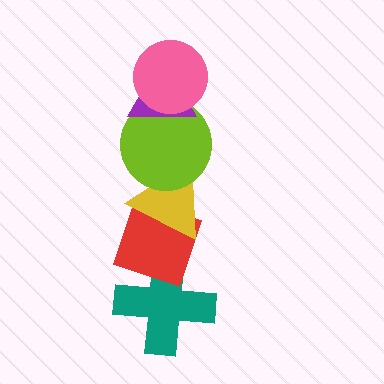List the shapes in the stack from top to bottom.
From top to bottom: the pink circle, the purple triangle, the lime circle, the yellow triangle, the red diamond, the teal cross.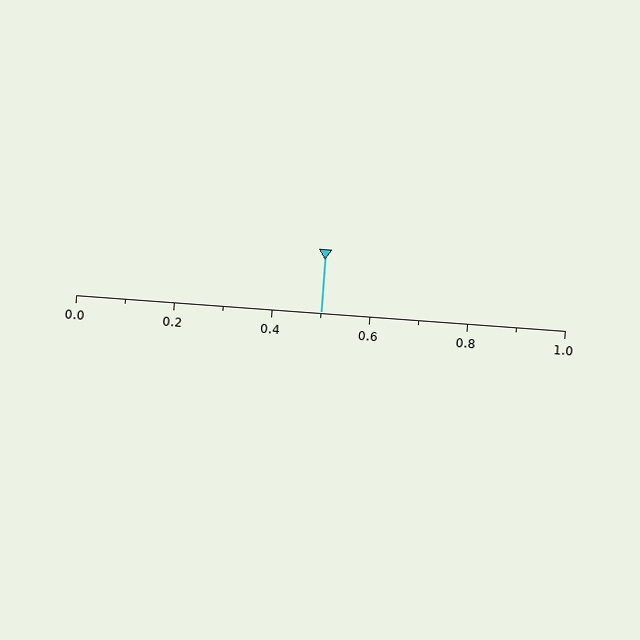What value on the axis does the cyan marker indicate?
The marker indicates approximately 0.5.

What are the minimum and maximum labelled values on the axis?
The axis runs from 0.0 to 1.0.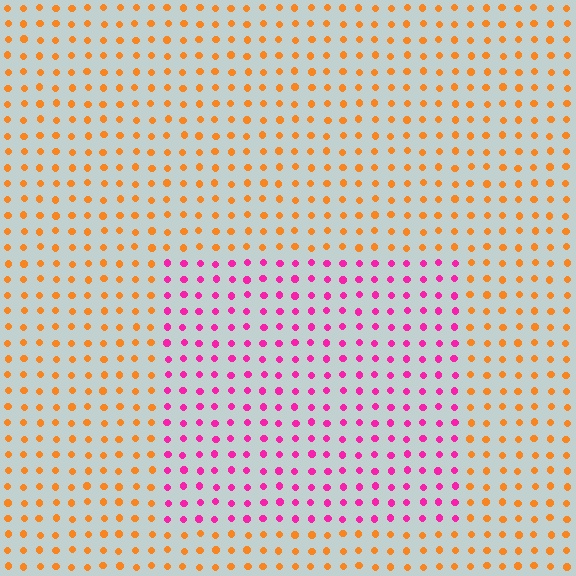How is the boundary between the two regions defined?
The boundary is defined purely by a slight shift in hue (about 67 degrees). Spacing, size, and orientation are identical on both sides.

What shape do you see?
I see a rectangle.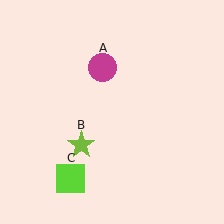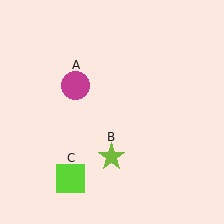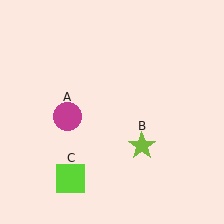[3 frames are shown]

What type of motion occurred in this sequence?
The magenta circle (object A), lime star (object B) rotated counterclockwise around the center of the scene.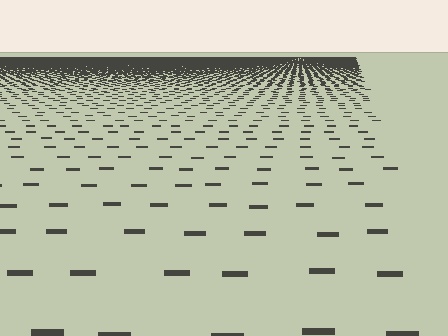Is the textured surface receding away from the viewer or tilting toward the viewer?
The surface is receding away from the viewer. Texture elements get smaller and denser toward the top.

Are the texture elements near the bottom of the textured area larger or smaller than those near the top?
Larger. Near the bottom, elements are closer to the viewer and appear at a bigger on-screen size.